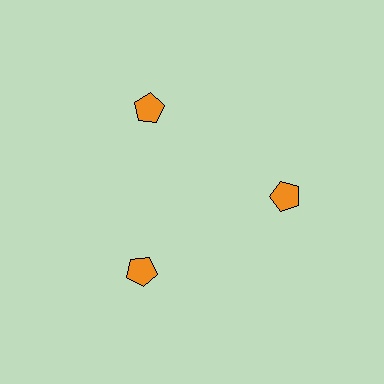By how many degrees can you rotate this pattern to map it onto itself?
The pattern maps onto itself every 120 degrees of rotation.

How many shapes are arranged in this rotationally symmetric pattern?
There are 3 shapes, arranged in 3 groups of 1.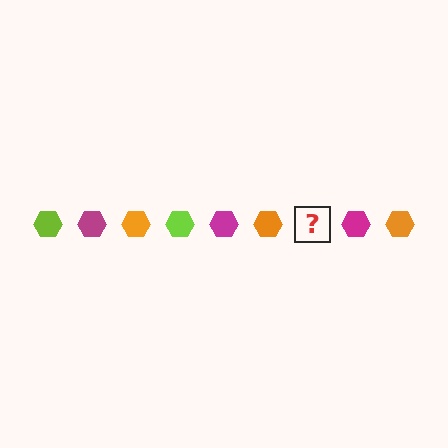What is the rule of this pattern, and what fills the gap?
The rule is that the pattern cycles through lime, magenta, orange hexagons. The gap should be filled with a lime hexagon.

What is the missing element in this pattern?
The missing element is a lime hexagon.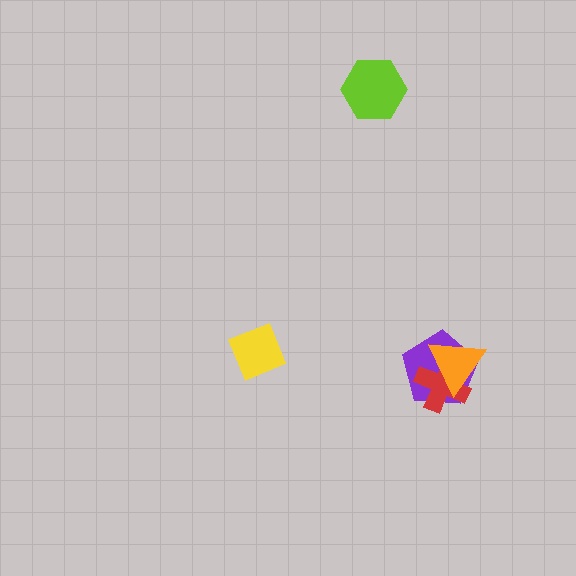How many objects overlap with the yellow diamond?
0 objects overlap with the yellow diamond.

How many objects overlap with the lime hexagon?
0 objects overlap with the lime hexagon.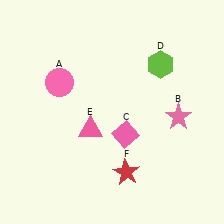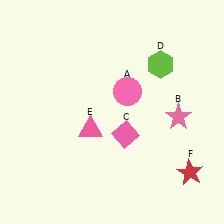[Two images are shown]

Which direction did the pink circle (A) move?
The pink circle (A) moved right.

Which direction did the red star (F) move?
The red star (F) moved right.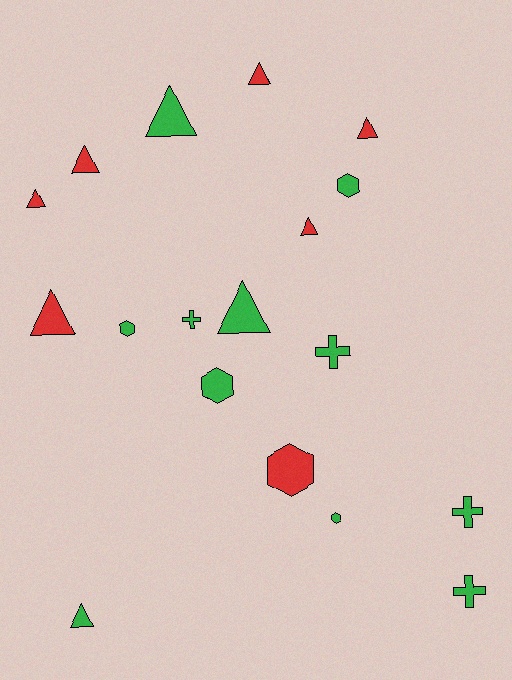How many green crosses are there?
There are 4 green crosses.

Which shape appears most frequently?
Triangle, with 9 objects.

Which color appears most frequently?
Green, with 11 objects.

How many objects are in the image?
There are 18 objects.